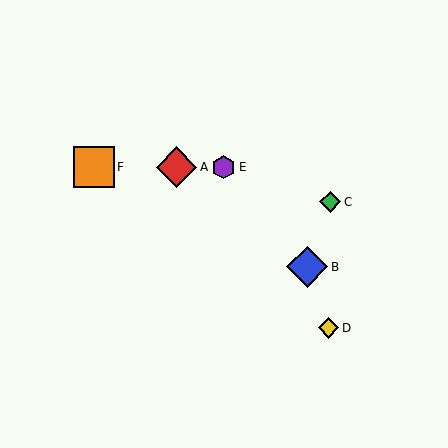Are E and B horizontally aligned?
No, E is at y≈167 and B is at y≈267.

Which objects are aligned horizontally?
Objects A, E, F are aligned horizontally.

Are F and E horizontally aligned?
Yes, both are at y≈167.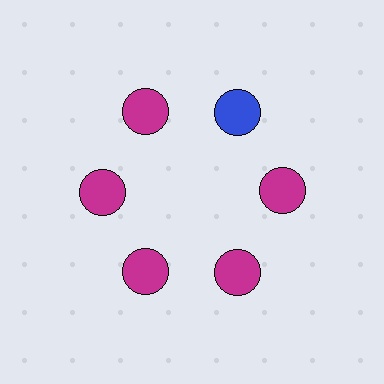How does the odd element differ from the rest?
It has a different color: blue instead of magenta.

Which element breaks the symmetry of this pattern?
The blue circle at roughly the 1 o'clock position breaks the symmetry. All other shapes are magenta circles.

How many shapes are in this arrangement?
There are 6 shapes arranged in a ring pattern.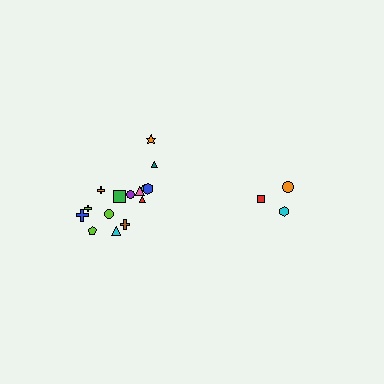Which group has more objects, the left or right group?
The left group.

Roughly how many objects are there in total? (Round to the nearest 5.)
Roughly 20 objects in total.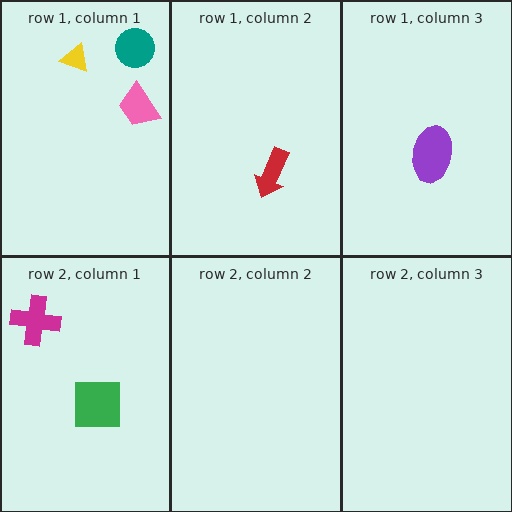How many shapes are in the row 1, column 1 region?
3.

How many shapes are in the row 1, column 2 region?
1.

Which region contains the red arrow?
The row 1, column 2 region.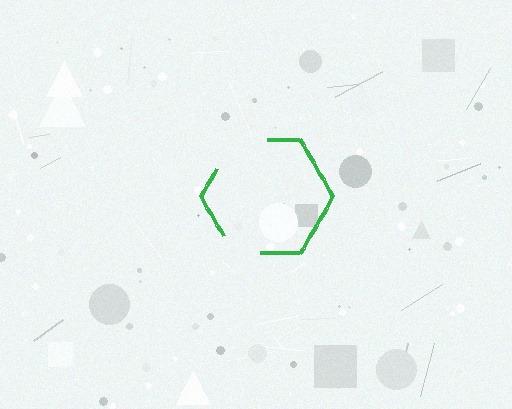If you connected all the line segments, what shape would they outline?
They would outline a hexagon.